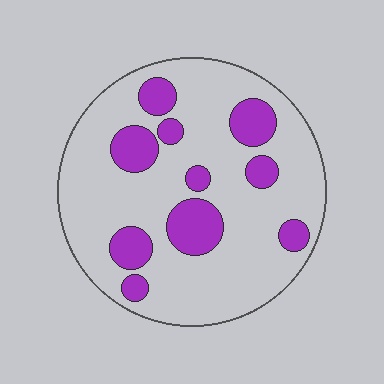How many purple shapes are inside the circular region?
10.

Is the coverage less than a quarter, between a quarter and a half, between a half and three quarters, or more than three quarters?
Less than a quarter.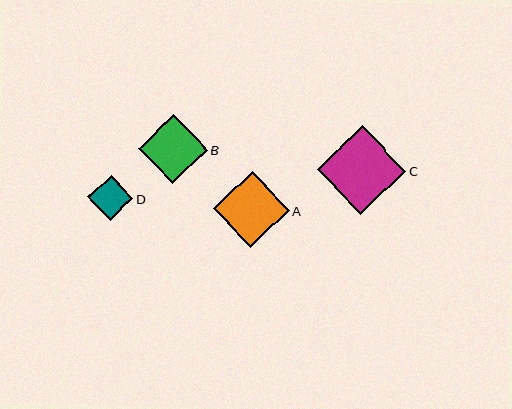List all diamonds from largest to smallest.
From largest to smallest: C, A, B, D.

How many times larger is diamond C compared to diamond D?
Diamond C is approximately 2.0 times the size of diamond D.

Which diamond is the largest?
Diamond C is the largest with a size of approximately 89 pixels.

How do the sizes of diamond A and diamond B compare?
Diamond A and diamond B are approximately the same size.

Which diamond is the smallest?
Diamond D is the smallest with a size of approximately 45 pixels.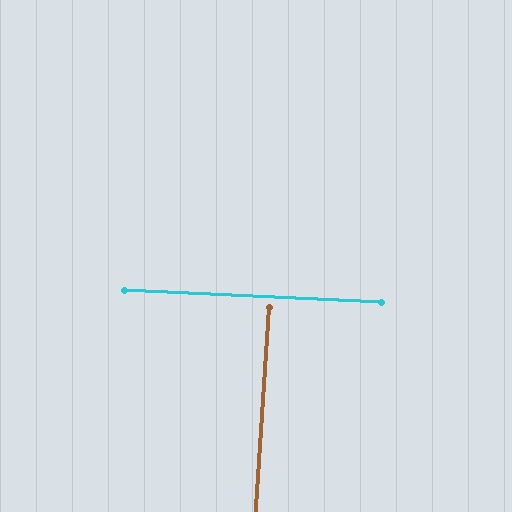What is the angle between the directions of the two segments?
Approximately 89 degrees.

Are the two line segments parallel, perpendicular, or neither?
Perpendicular — they meet at approximately 89°.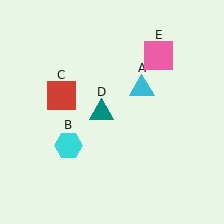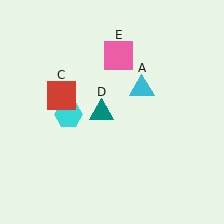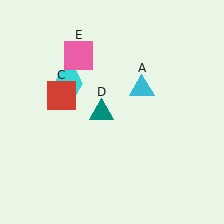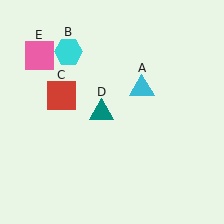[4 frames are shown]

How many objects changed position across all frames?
2 objects changed position: cyan hexagon (object B), pink square (object E).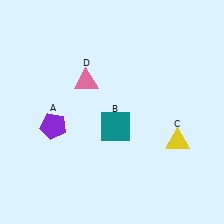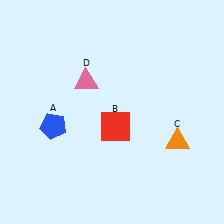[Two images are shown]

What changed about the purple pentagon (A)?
In Image 1, A is purple. In Image 2, it changed to blue.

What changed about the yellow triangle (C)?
In Image 1, C is yellow. In Image 2, it changed to orange.